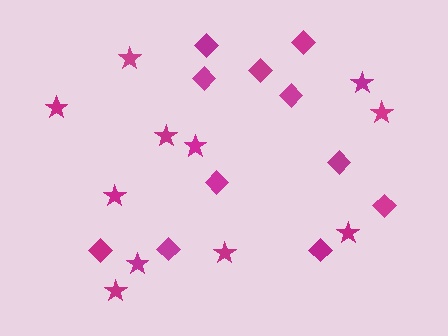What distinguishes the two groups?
There are 2 groups: one group of diamonds (11) and one group of stars (11).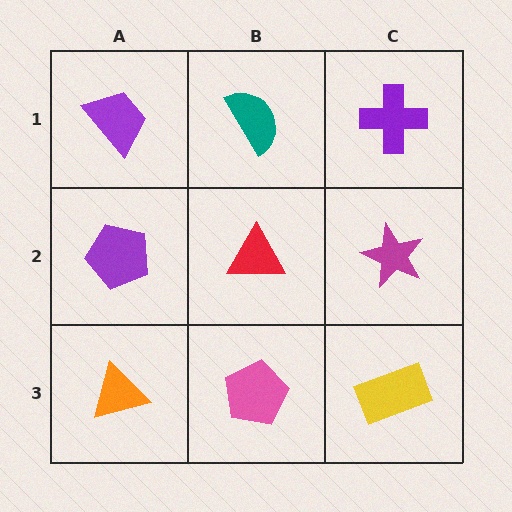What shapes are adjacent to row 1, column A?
A purple pentagon (row 2, column A), a teal semicircle (row 1, column B).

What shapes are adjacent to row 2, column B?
A teal semicircle (row 1, column B), a pink pentagon (row 3, column B), a purple pentagon (row 2, column A), a magenta star (row 2, column C).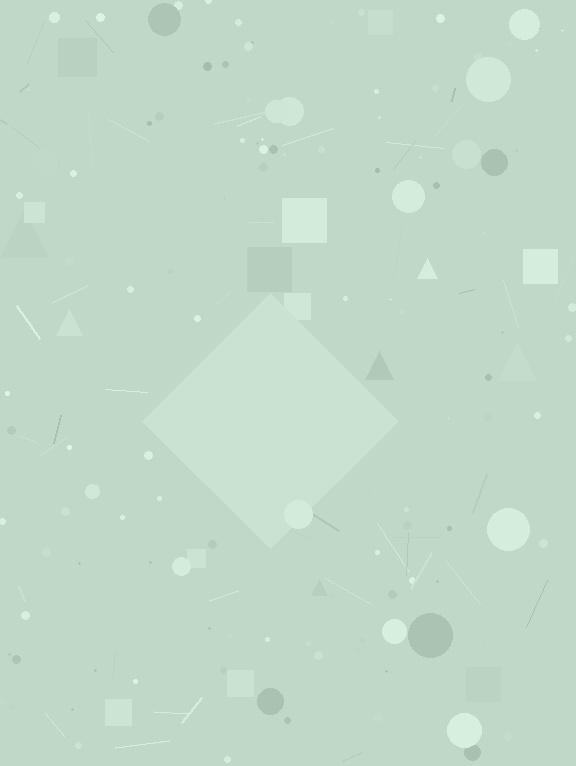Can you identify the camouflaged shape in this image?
The camouflaged shape is a diamond.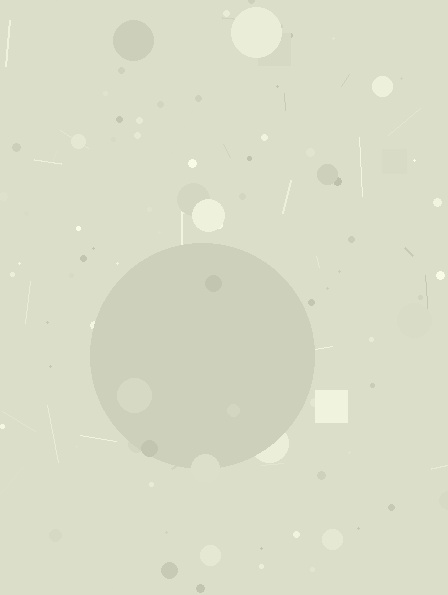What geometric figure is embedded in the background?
A circle is embedded in the background.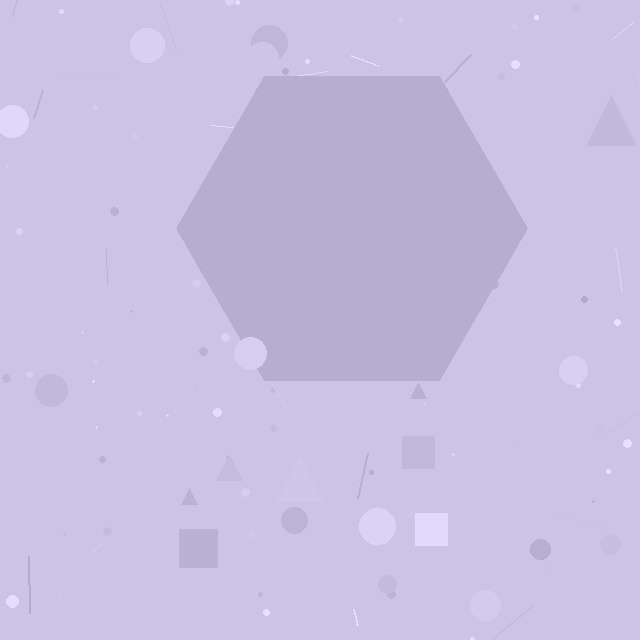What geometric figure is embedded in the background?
A hexagon is embedded in the background.